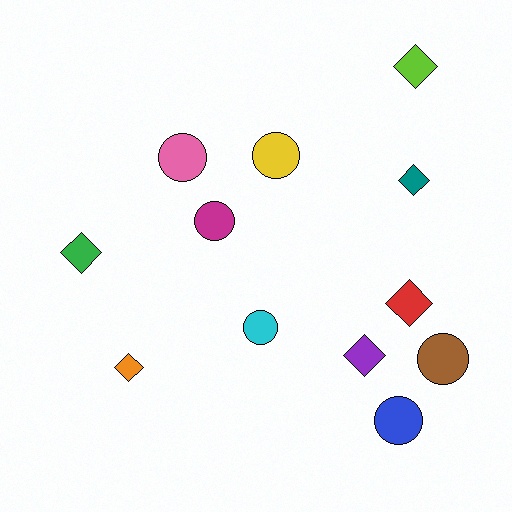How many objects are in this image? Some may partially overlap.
There are 12 objects.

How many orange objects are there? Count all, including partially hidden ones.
There is 1 orange object.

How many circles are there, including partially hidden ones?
There are 6 circles.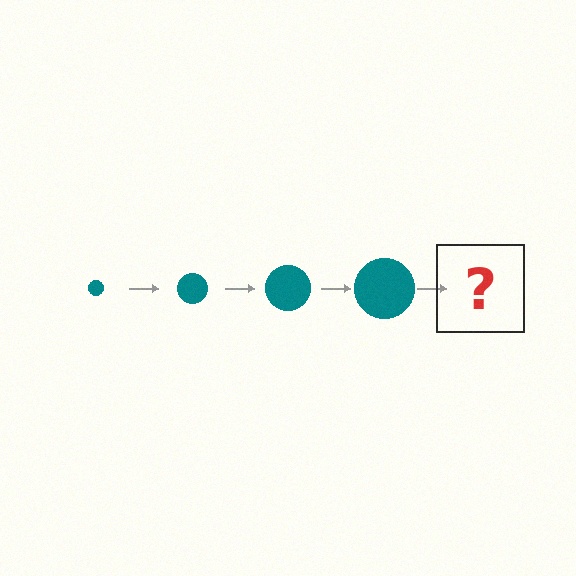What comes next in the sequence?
The next element should be a teal circle, larger than the previous one.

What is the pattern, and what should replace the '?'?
The pattern is that the circle gets progressively larger each step. The '?' should be a teal circle, larger than the previous one.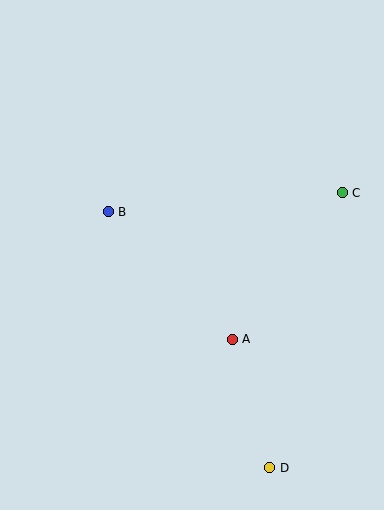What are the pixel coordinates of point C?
Point C is at (342, 193).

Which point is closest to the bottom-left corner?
Point D is closest to the bottom-left corner.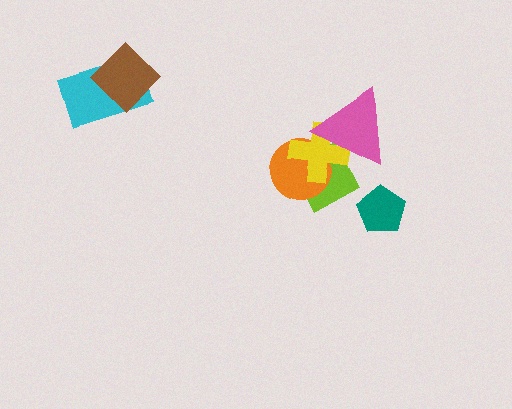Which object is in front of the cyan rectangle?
The brown diamond is in front of the cyan rectangle.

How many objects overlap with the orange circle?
3 objects overlap with the orange circle.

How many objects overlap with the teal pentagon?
0 objects overlap with the teal pentagon.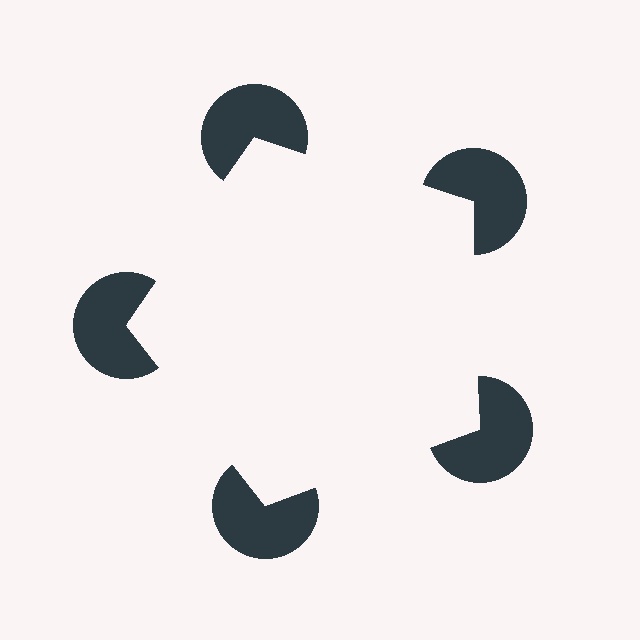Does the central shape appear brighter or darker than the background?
It typically appears slightly brighter than the background, even though no actual brightness change is drawn.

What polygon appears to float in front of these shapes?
An illusory pentagon — its edges are inferred from the aligned wedge cuts in the pac-man discs, not physically drawn.